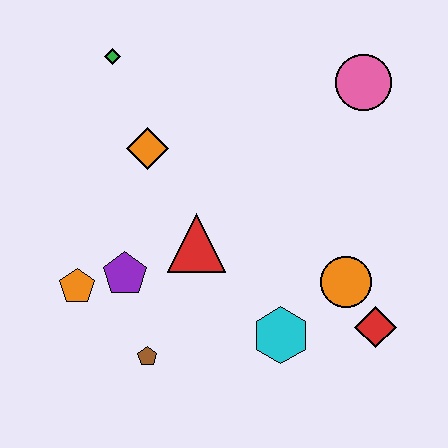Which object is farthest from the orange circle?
The green diamond is farthest from the orange circle.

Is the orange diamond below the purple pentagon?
No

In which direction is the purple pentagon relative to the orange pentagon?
The purple pentagon is to the right of the orange pentagon.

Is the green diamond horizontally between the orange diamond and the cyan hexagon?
No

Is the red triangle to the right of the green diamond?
Yes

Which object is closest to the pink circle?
The orange circle is closest to the pink circle.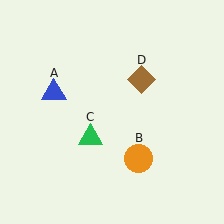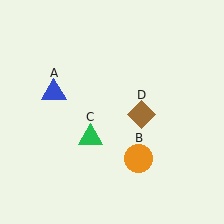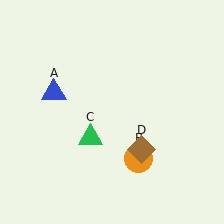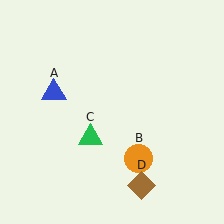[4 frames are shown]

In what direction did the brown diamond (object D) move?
The brown diamond (object D) moved down.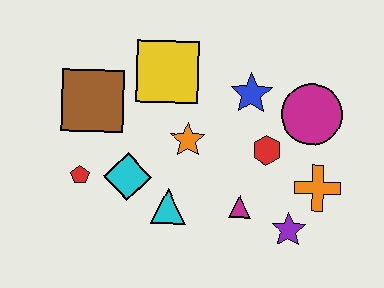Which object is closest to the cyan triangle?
The cyan diamond is closest to the cyan triangle.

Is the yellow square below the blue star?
No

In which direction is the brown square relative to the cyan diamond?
The brown square is above the cyan diamond.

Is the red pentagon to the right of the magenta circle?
No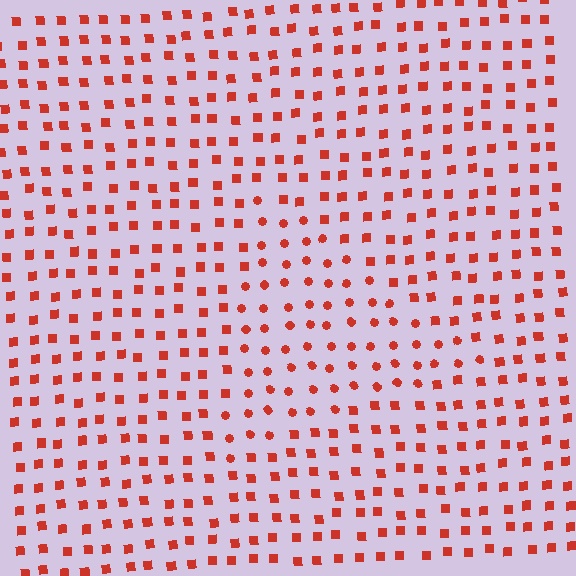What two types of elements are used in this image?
The image uses circles inside the triangle region and squares outside it.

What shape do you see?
I see a triangle.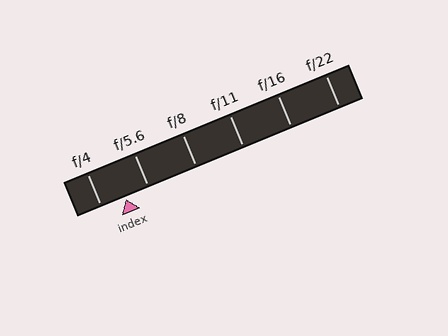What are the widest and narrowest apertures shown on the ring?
The widest aperture shown is f/4 and the narrowest is f/22.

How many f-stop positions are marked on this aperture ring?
There are 6 f-stop positions marked.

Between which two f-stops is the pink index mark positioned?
The index mark is between f/4 and f/5.6.